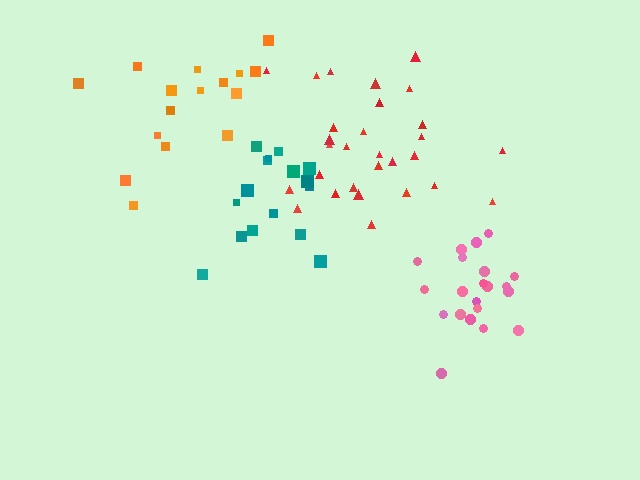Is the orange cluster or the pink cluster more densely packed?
Pink.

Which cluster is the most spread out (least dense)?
Orange.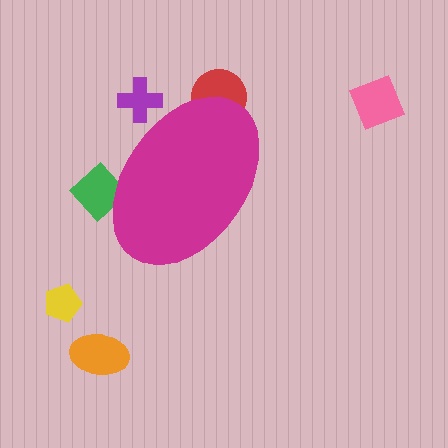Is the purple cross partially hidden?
Yes, the purple cross is partially hidden behind the magenta ellipse.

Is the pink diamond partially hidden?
No, the pink diamond is fully visible.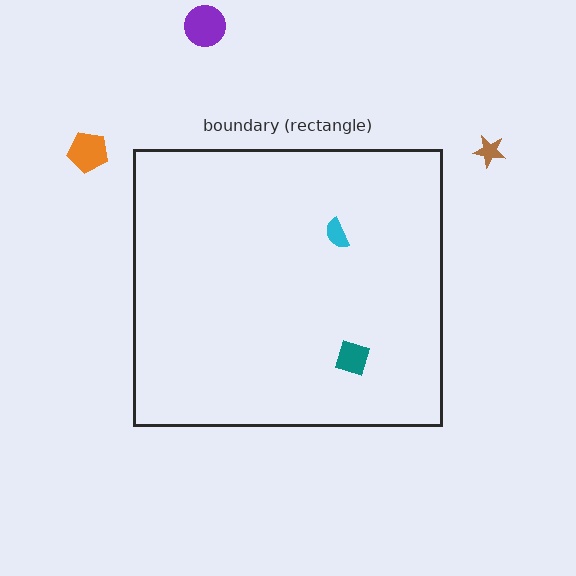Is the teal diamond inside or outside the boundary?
Inside.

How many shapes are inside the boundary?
2 inside, 3 outside.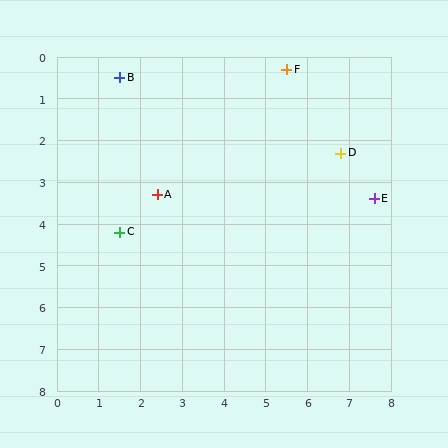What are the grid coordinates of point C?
Point C is at approximately (1.5, 4.2).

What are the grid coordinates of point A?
Point A is at approximately (2.4, 3.3).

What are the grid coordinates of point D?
Point D is at approximately (6.8, 2.3).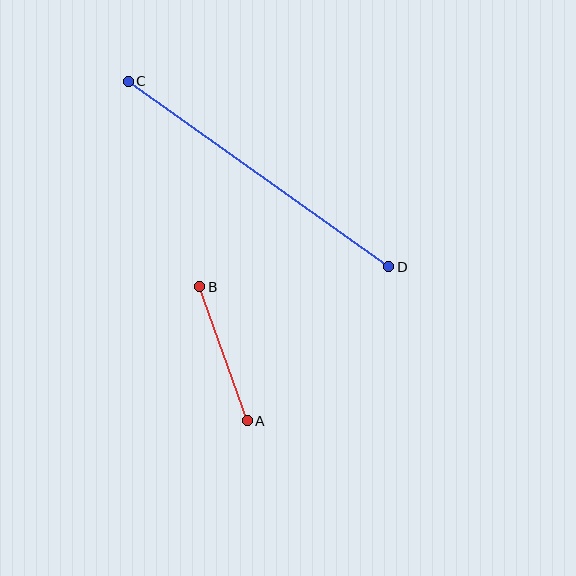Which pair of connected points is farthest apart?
Points C and D are farthest apart.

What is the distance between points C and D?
The distance is approximately 320 pixels.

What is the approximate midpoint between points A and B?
The midpoint is at approximately (224, 354) pixels.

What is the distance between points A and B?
The distance is approximately 142 pixels.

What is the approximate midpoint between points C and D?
The midpoint is at approximately (258, 174) pixels.